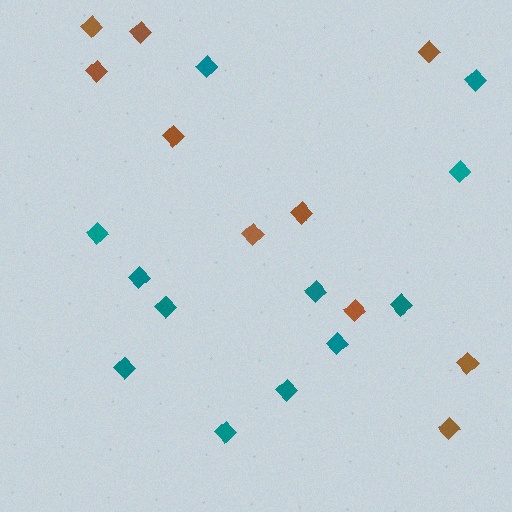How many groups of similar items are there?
There are 2 groups: one group of brown diamonds (10) and one group of teal diamonds (12).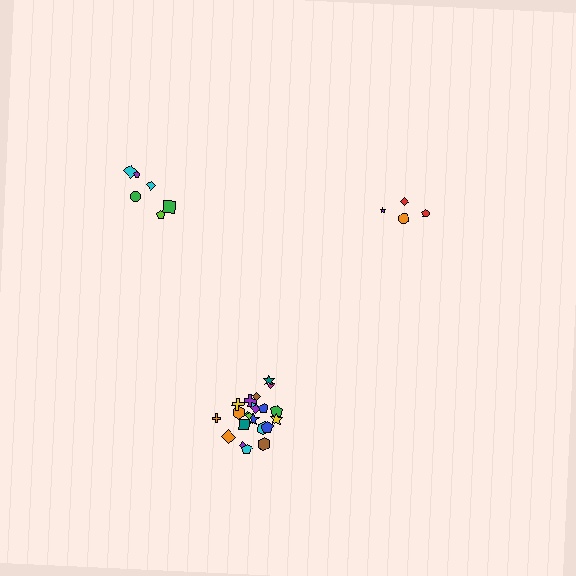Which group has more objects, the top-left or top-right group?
The top-left group.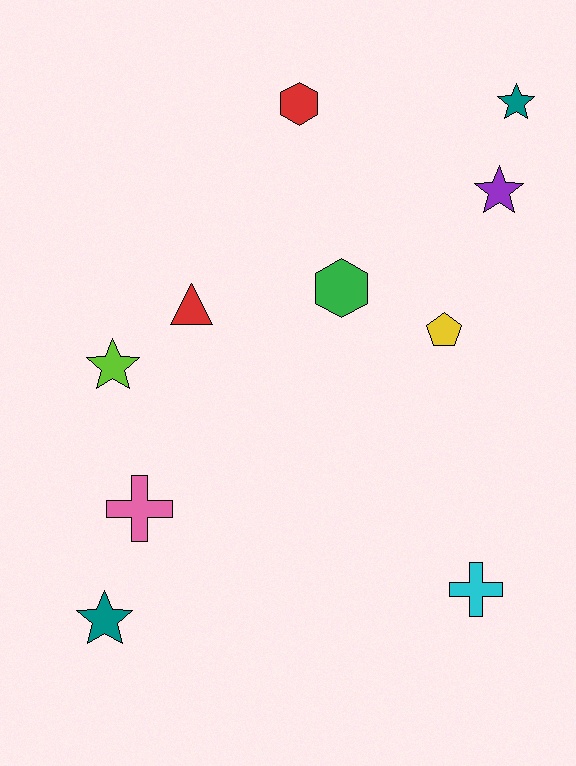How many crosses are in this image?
There are 2 crosses.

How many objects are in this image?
There are 10 objects.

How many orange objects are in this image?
There are no orange objects.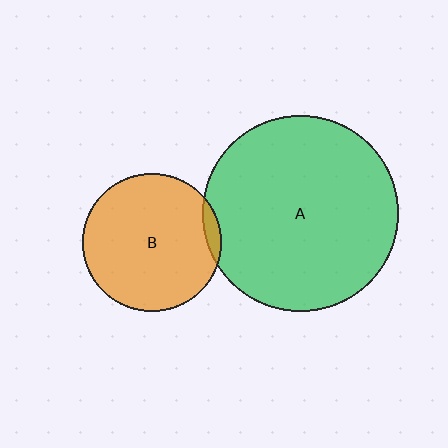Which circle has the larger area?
Circle A (green).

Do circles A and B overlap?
Yes.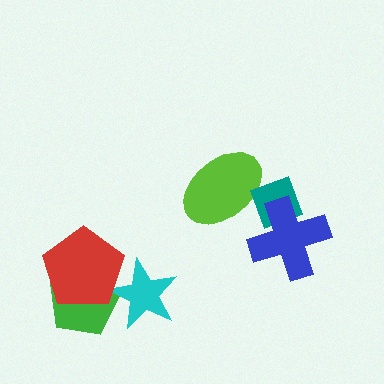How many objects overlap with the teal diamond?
2 objects overlap with the teal diamond.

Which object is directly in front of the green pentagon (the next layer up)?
The cyan star is directly in front of the green pentagon.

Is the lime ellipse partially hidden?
Yes, it is partially covered by another shape.